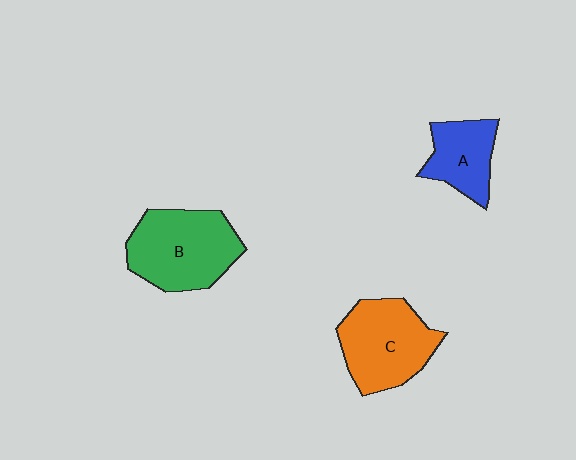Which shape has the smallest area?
Shape A (blue).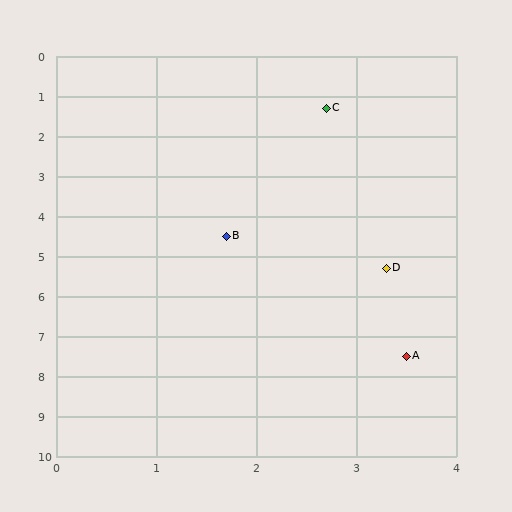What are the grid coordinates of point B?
Point B is at approximately (1.7, 4.5).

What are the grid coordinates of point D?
Point D is at approximately (3.3, 5.3).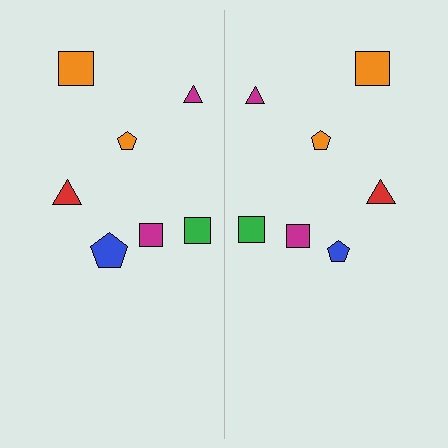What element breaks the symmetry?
The blue pentagon on the right side has a different size than its mirror counterpart.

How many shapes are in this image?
There are 14 shapes in this image.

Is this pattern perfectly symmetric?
No, the pattern is not perfectly symmetric. The blue pentagon on the right side has a different size than its mirror counterpart.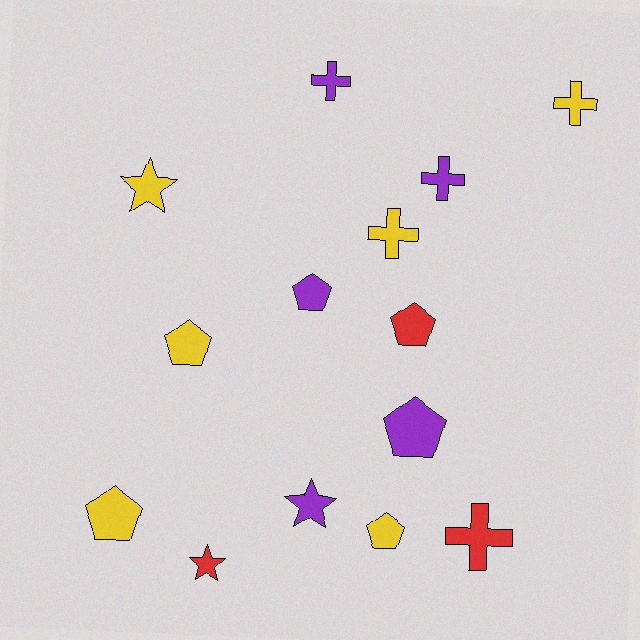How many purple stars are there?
There is 1 purple star.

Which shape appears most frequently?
Pentagon, with 6 objects.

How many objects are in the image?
There are 14 objects.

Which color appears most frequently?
Yellow, with 6 objects.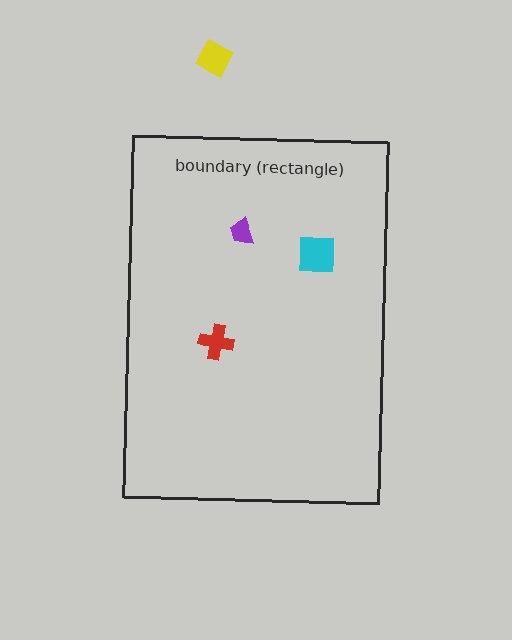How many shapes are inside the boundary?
3 inside, 1 outside.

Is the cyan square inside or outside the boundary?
Inside.